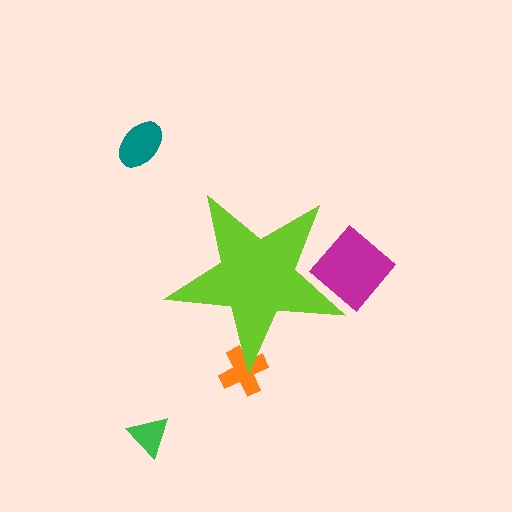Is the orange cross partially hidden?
Yes, the orange cross is partially hidden behind the lime star.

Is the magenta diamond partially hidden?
Yes, the magenta diamond is partially hidden behind the lime star.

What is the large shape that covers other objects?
A lime star.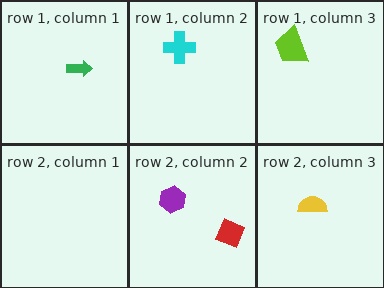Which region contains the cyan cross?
The row 1, column 2 region.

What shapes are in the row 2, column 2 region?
The purple hexagon, the red diamond.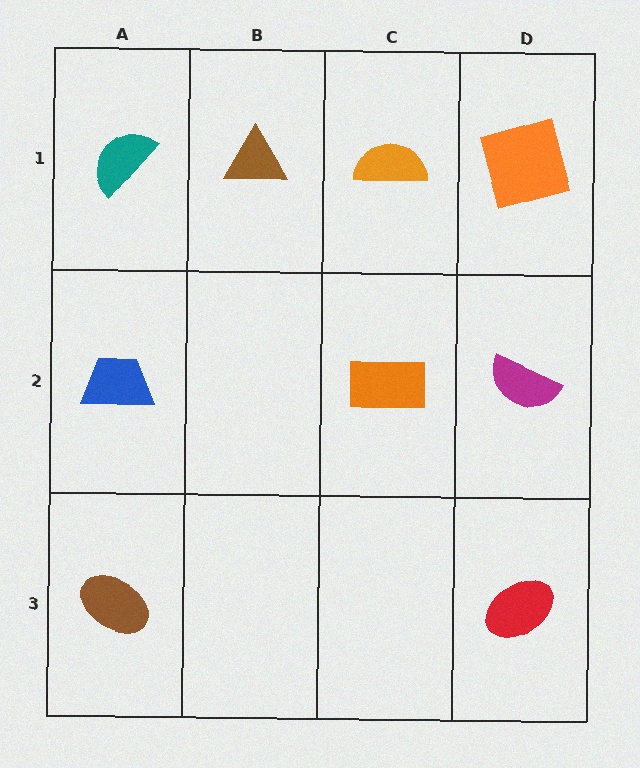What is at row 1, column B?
A brown triangle.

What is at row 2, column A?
A blue trapezoid.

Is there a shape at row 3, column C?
No, that cell is empty.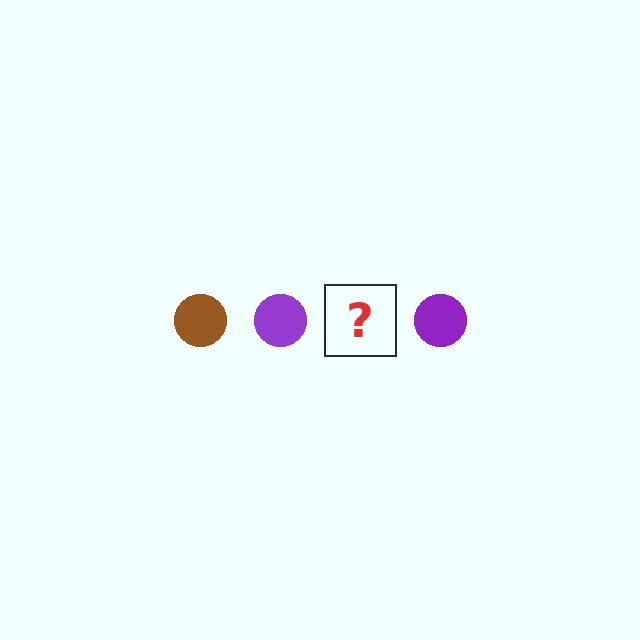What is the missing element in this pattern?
The missing element is a brown circle.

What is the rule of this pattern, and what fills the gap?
The rule is that the pattern cycles through brown, purple circles. The gap should be filled with a brown circle.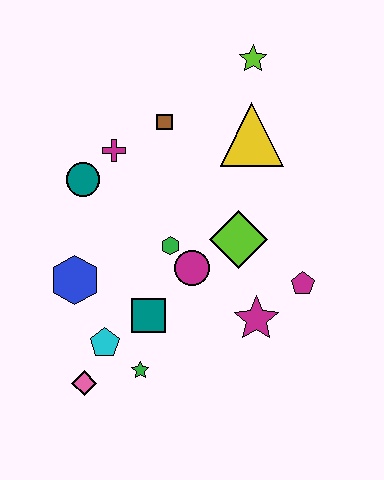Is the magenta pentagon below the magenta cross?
Yes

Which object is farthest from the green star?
The lime star is farthest from the green star.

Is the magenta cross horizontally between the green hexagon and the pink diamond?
Yes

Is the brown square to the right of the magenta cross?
Yes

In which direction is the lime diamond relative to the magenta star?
The lime diamond is above the magenta star.